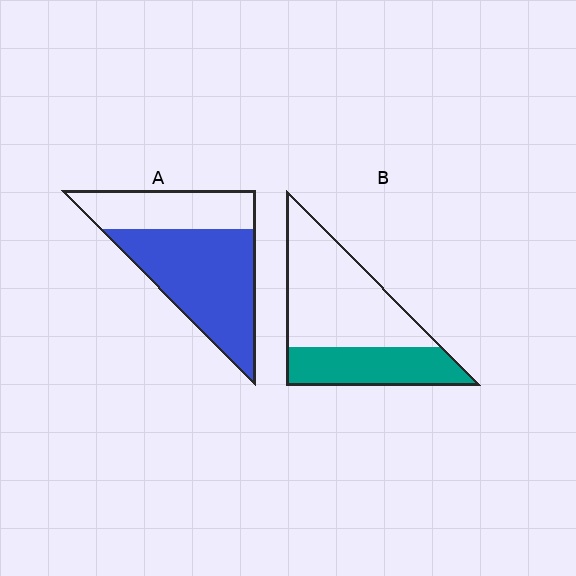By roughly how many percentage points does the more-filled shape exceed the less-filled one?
By roughly 30 percentage points (A over B).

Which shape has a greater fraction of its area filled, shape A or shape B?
Shape A.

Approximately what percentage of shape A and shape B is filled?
A is approximately 65% and B is approximately 35%.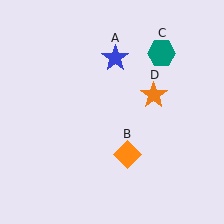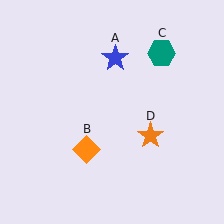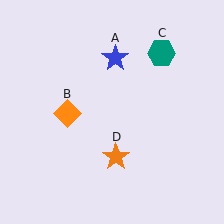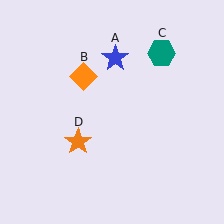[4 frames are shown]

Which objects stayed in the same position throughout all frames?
Blue star (object A) and teal hexagon (object C) remained stationary.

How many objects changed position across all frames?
2 objects changed position: orange diamond (object B), orange star (object D).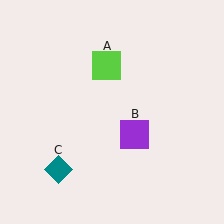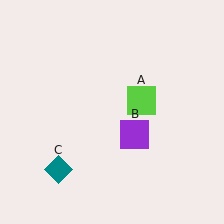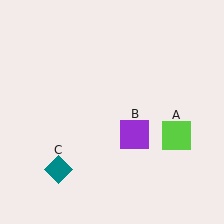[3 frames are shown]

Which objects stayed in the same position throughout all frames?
Purple square (object B) and teal diamond (object C) remained stationary.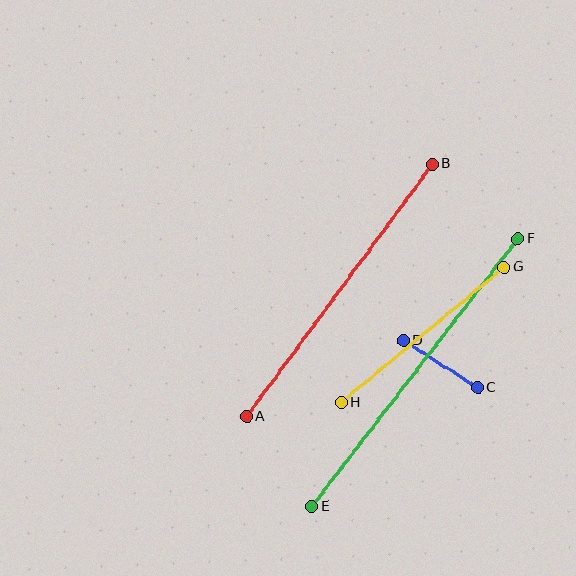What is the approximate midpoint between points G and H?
The midpoint is at approximately (422, 335) pixels.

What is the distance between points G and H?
The distance is approximately 212 pixels.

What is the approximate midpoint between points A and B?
The midpoint is at approximately (339, 290) pixels.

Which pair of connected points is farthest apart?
Points E and F are farthest apart.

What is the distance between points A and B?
The distance is approximately 313 pixels.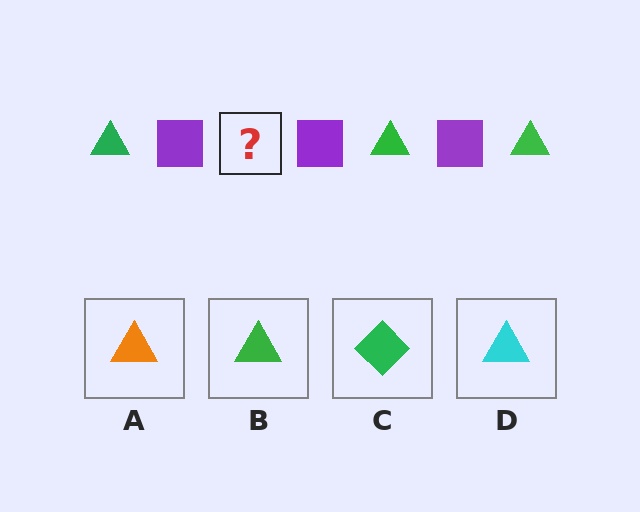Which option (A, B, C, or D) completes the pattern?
B.